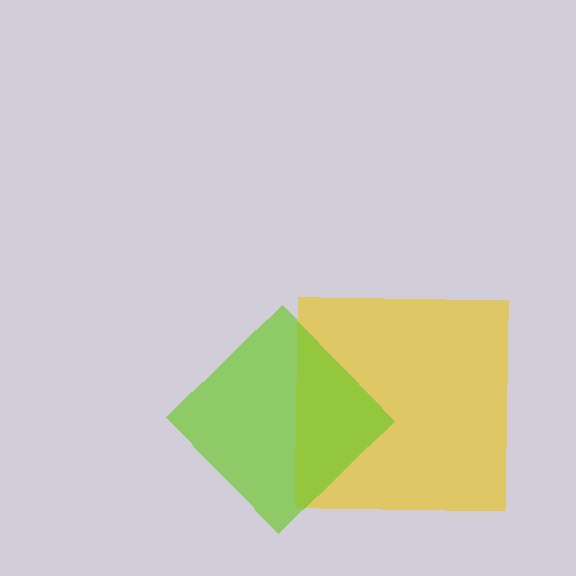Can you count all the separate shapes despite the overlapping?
Yes, there are 2 separate shapes.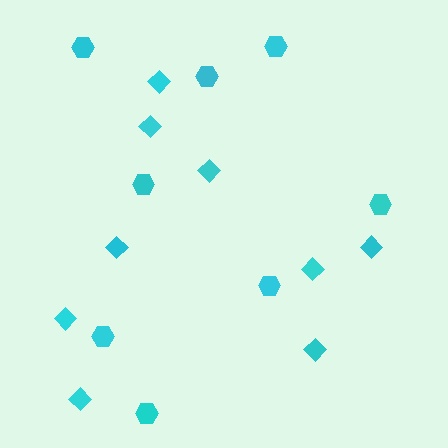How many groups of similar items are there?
There are 2 groups: one group of diamonds (9) and one group of hexagons (8).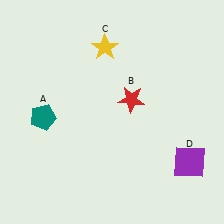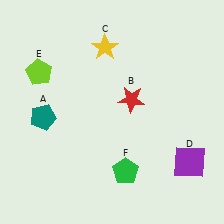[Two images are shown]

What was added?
A lime pentagon (E), a green pentagon (F) were added in Image 2.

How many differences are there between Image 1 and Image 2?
There are 2 differences between the two images.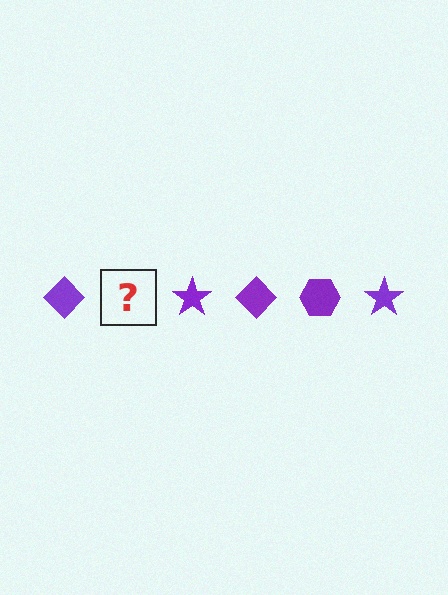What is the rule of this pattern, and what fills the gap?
The rule is that the pattern cycles through diamond, hexagon, star shapes in purple. The gap should be filled with a purple hexagon.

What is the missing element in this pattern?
The missing element is a purple hexagon.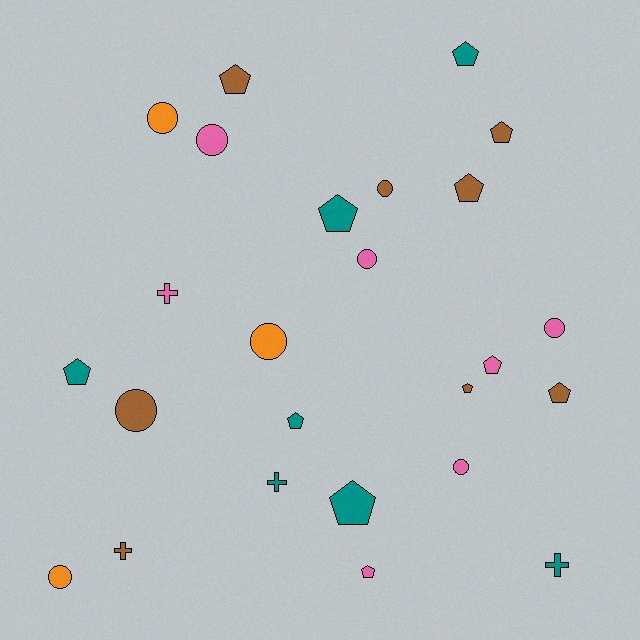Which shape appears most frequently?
Pentagon, with 12 objects.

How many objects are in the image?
There are 25 objects.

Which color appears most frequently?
Brown, with 8 objects.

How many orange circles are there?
There are 3 orange circles.